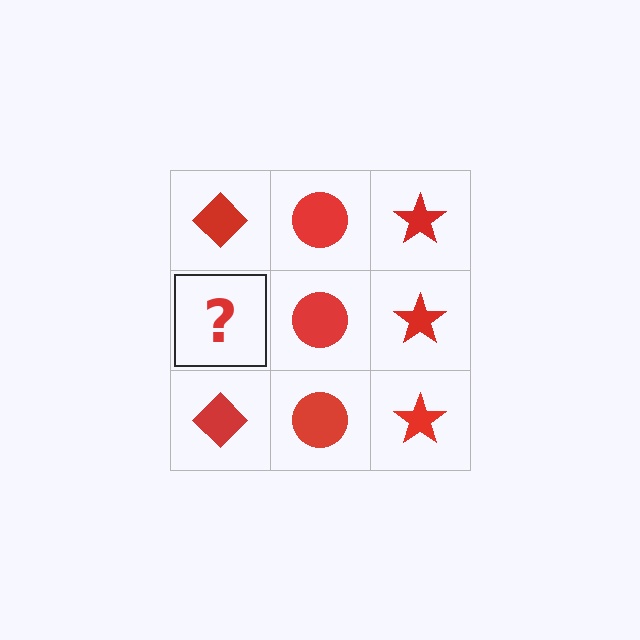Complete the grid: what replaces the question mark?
The question mark should be replaced with a red diamond.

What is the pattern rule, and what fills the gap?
The rule is that each column has a consistent shape. The gap should be filled with a red diamond.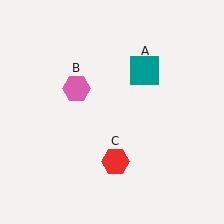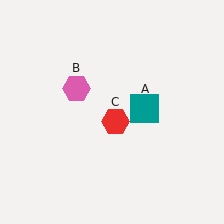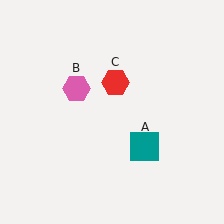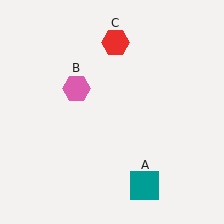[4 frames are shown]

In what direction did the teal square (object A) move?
The teal square (object A) moved down.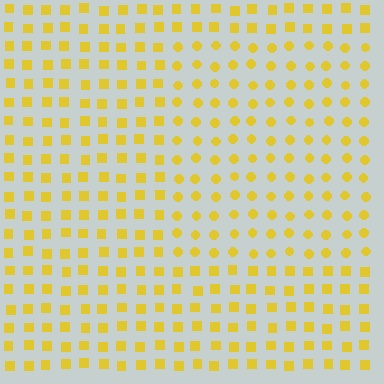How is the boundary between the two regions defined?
The boundary is defined by a change in element shape: circles inside vs. squares outside. All elements share the same color and spacing.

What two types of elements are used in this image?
The image uses circles inside the rectangle region and squares outside it.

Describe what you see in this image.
The image is filled with small yellow elements arranged in a uniform grid. A rectangle-shaped region contains circles, while the surrounding area contains squares. The boundary is defined purely by the change in element shape.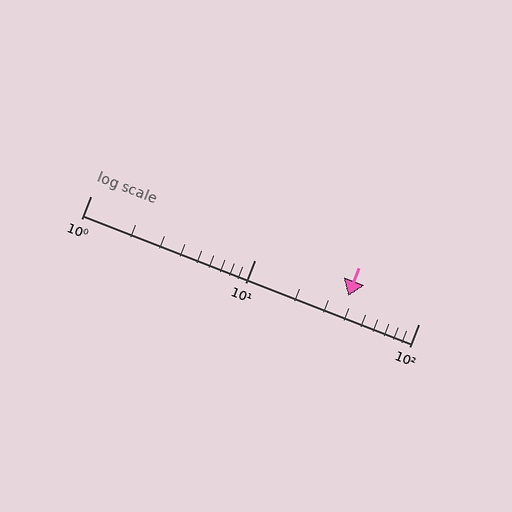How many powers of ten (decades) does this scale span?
The scale spans 2 decades, from 1 to 100.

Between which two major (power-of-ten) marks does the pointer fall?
The pointer is between 10 and 100.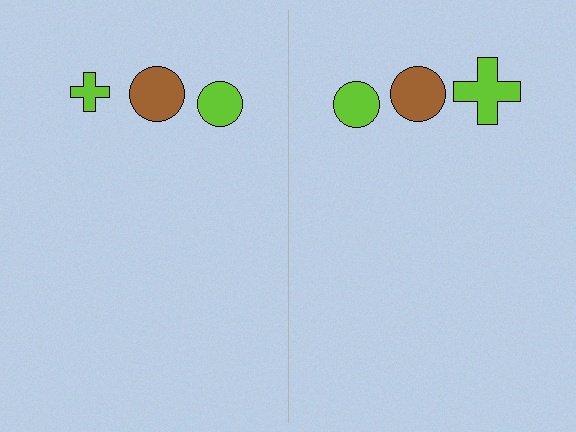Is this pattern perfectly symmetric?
No, the pattern is not perfectly symmetric. The lime cross on the right side has a different size than its mirror counterpart.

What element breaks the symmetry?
The lime cross on the right side has a different size than its mirror counterpart.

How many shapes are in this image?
There are 6 shapes in this image.